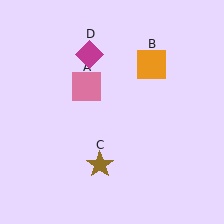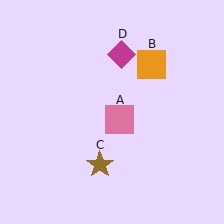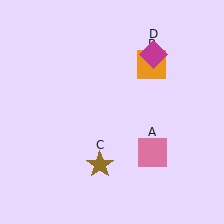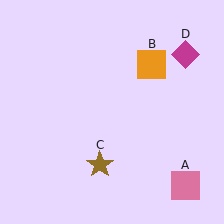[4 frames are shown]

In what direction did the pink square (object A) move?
The pink square (object A) moved down and to the right.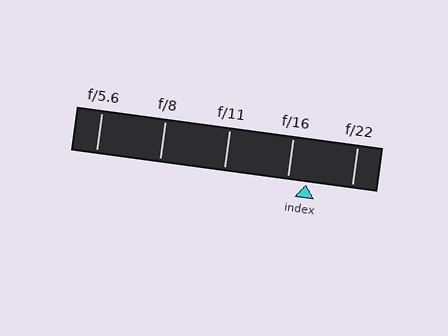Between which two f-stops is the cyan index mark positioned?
The index mark is between f/16 and f/22.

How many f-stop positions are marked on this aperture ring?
There are 5 f-stop positions marked.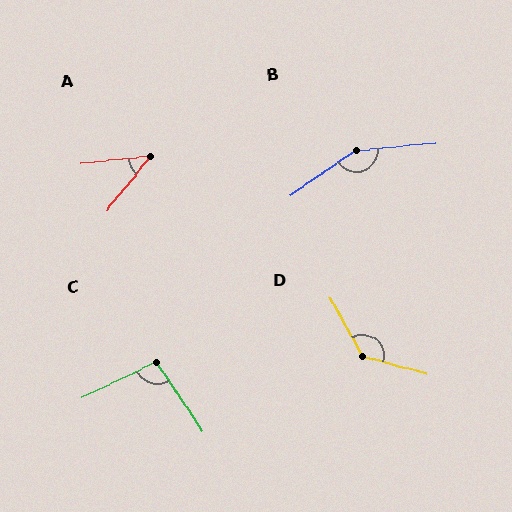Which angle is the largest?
B, at approximately 151 degrees.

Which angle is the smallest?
A, at approximately 45 degrees.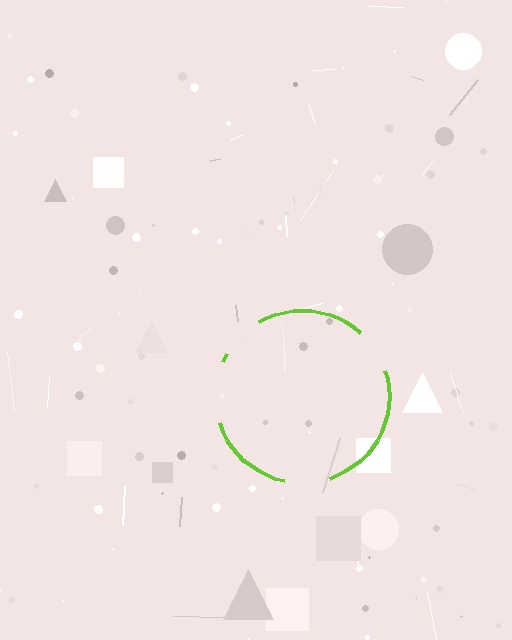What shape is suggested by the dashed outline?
The dashed outline suggests a circle.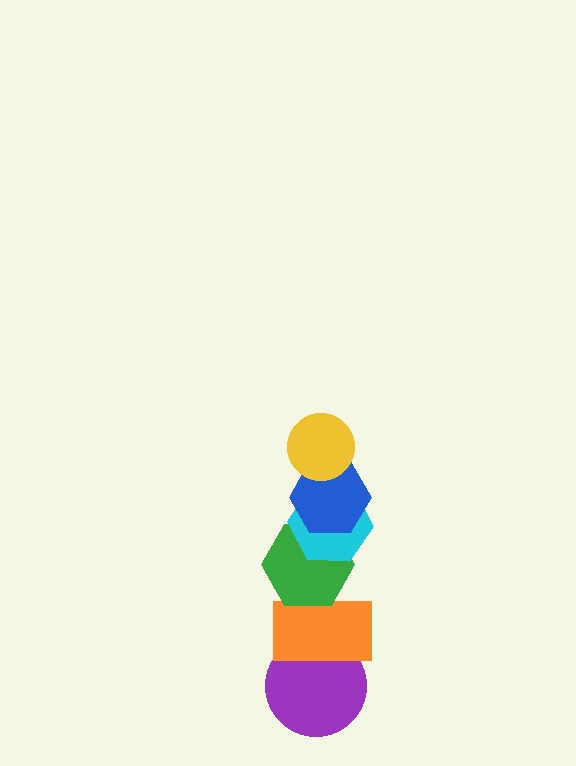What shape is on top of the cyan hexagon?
The blue hexagon is on top of the cyan hexagon.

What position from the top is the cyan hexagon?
The cyan hexagon is 3rd from the top.